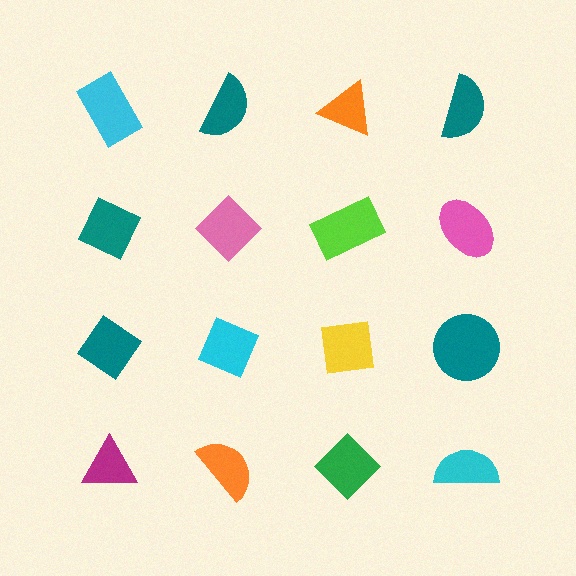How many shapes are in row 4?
4 shapes.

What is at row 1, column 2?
A teal semicircle.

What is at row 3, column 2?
A cyan diamond.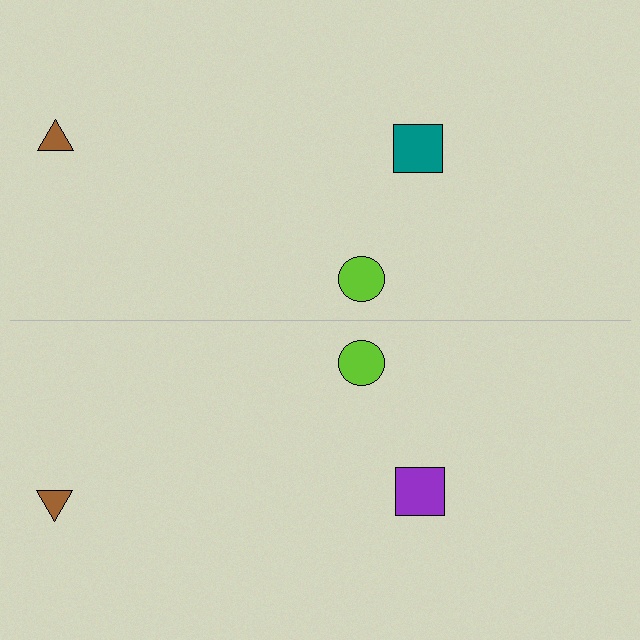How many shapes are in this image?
There are 6 shapes in this image.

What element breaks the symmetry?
The purple square on the bottom side breaks the symmetry — its mirror counterpart is teal.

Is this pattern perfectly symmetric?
No, the pattern is not perfectly symmetric. The purple square on the bottom side breaks the symmetry — its mirror counterpart is teal.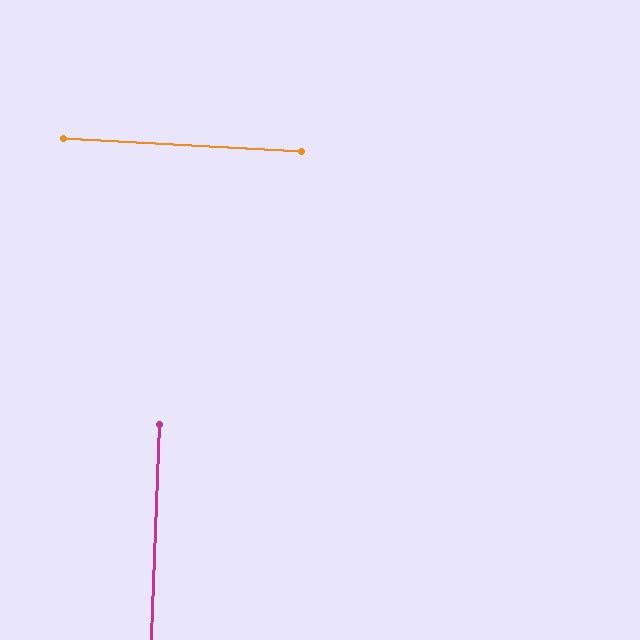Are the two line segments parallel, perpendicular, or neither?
Perpendicular — they meet at approximately 89°.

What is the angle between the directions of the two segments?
Approximately 89 degrees.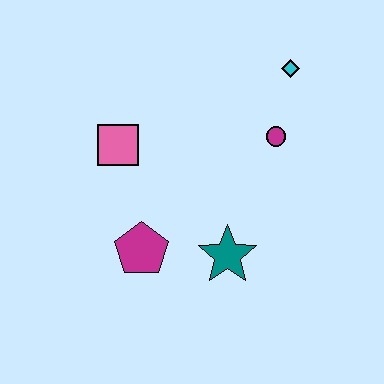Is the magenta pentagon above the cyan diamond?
No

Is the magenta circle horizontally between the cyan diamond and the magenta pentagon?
Yes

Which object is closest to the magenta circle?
The cyan diamond is closest to the magenta circle.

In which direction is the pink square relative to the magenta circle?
The pink square is to the left of the magenta circle.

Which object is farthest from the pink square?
The cyan diamond is farthest from the pink square.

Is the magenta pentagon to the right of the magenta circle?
No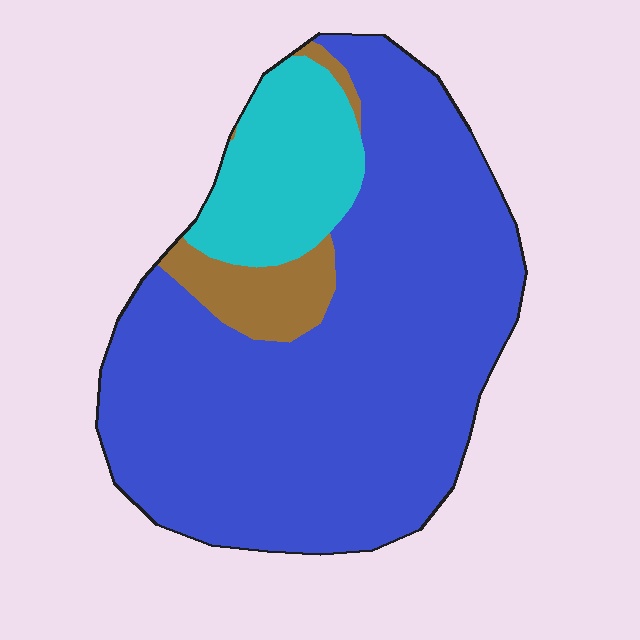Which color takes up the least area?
Brown, at roughly 10%.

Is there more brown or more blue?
Blue.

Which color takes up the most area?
Blue, at roughly 75%.